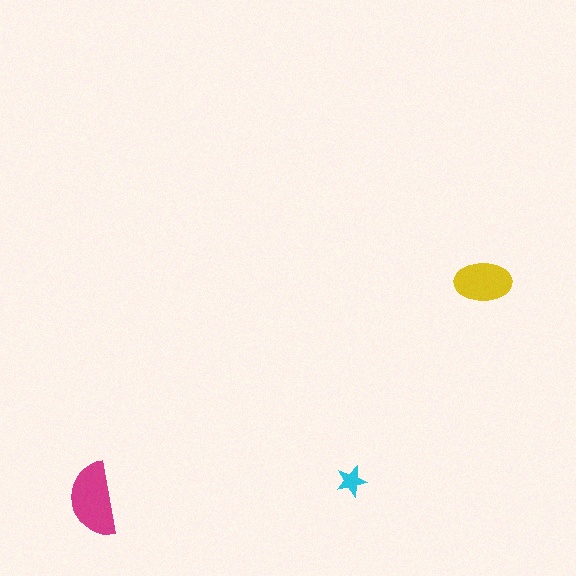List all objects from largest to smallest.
The magenta semicircle, the yellow ellipse, the cyan star.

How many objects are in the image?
There are 3 objects in the image.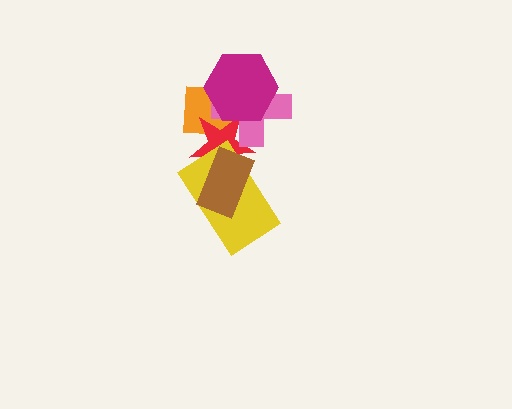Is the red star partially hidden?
Yes, it is partially covered by another shape.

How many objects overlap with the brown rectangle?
2 objects overlap with the brown rectangle.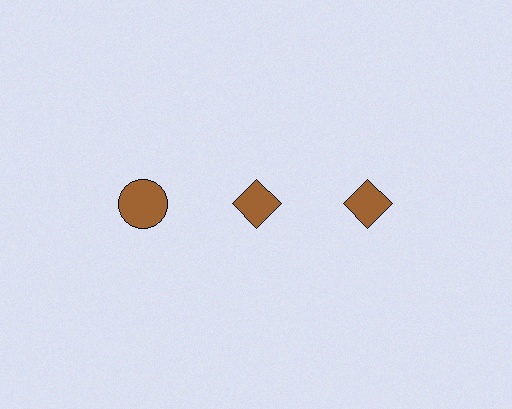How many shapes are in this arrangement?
There are 3 shapes arranged in a grid pattern.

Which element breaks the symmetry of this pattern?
The brown circle in the top row, leftmost column breaks the symmetry. All other shapes are brown diamonds.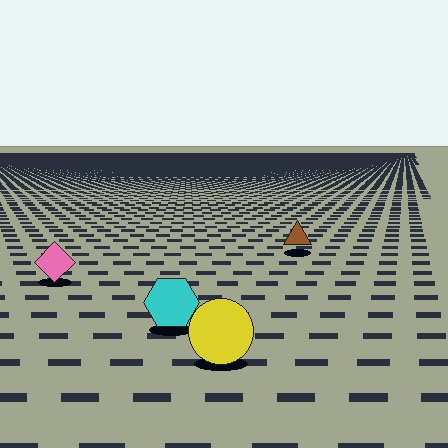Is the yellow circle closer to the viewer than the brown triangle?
Yes. The yellow circle is closer — you can tell from the texture gradient: the ground texture is coarser near it.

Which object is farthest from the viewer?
The brown triangle is farthest from the viewer. It appears smaller and the ground texture around it is denser.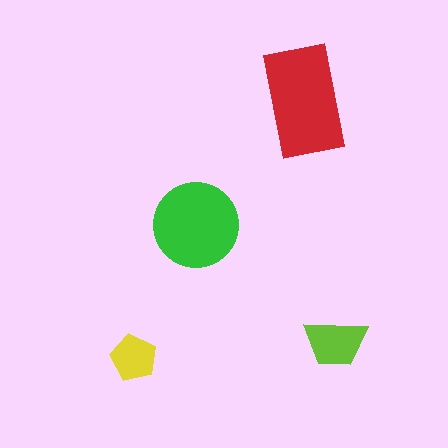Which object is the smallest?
The yellow pentagon.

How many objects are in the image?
There are 4 objects in the image.